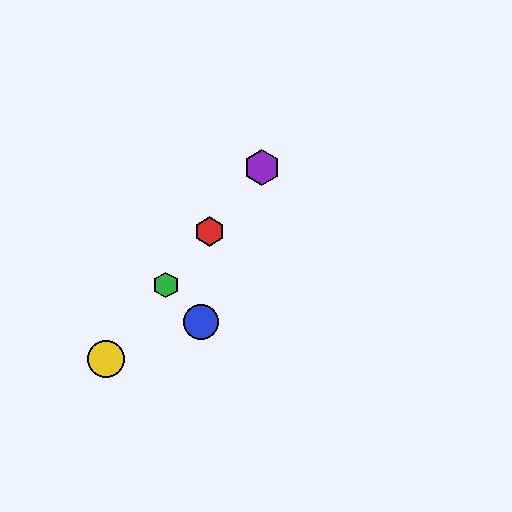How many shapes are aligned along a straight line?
4 shapes (the red hexagon, the green hexagon, the yellow circle, the purple hexagon) are aligned along a straight line.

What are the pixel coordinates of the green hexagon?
The green hexagon is at (166, 285).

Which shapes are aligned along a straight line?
The red hexagon, the green hexagon, the yellow circle, the purple hexagon are aligned along a straight line.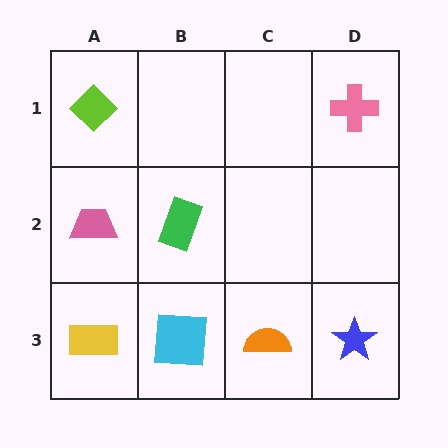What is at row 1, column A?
A lime diamond.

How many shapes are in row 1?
2 shapes.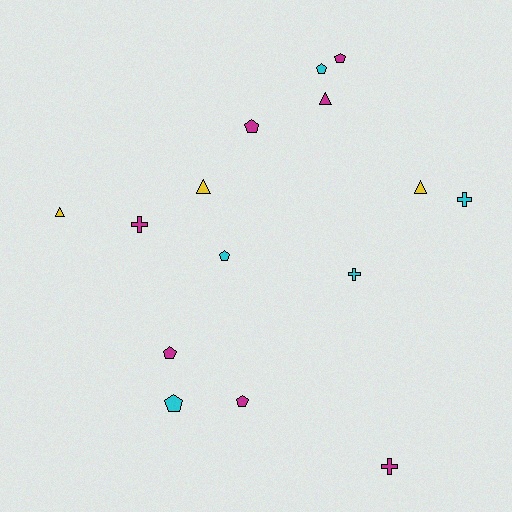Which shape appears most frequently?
Pentagon, with 7 objects.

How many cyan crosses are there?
There are 2 cyan crosses.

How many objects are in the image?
There are 15 objects.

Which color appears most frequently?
Magenta, with 7 objects.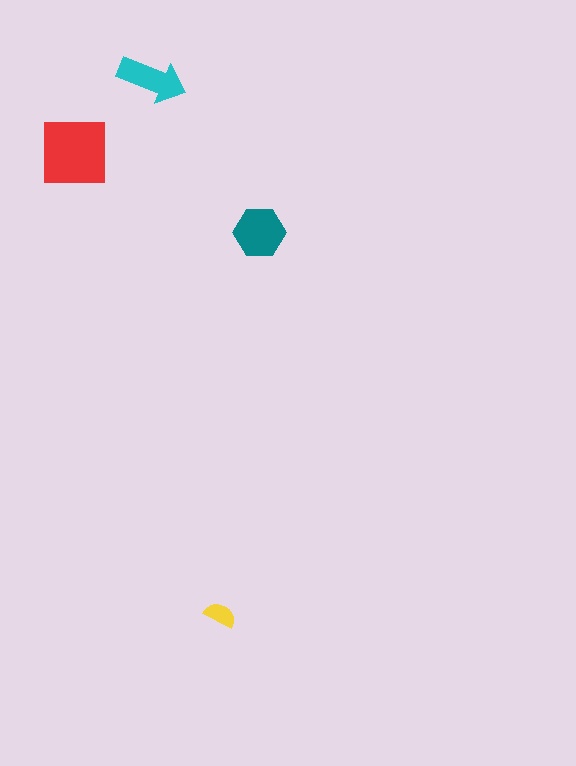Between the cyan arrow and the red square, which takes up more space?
The red square.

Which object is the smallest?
The yellow semicircle.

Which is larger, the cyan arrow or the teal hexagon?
The teal hexagon.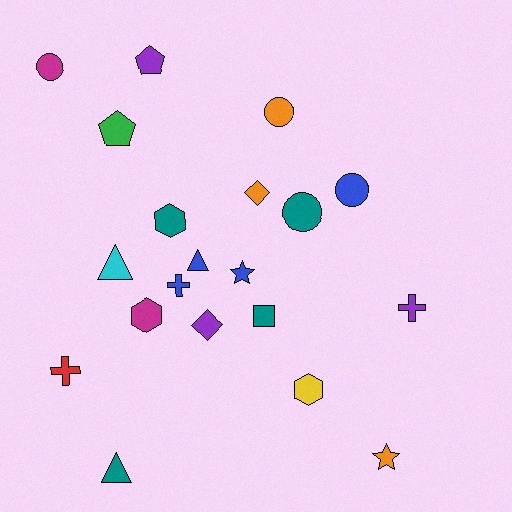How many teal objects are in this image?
There are 4 teal objects.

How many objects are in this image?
There are 20 objects.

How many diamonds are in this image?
There are 2 diamonds.